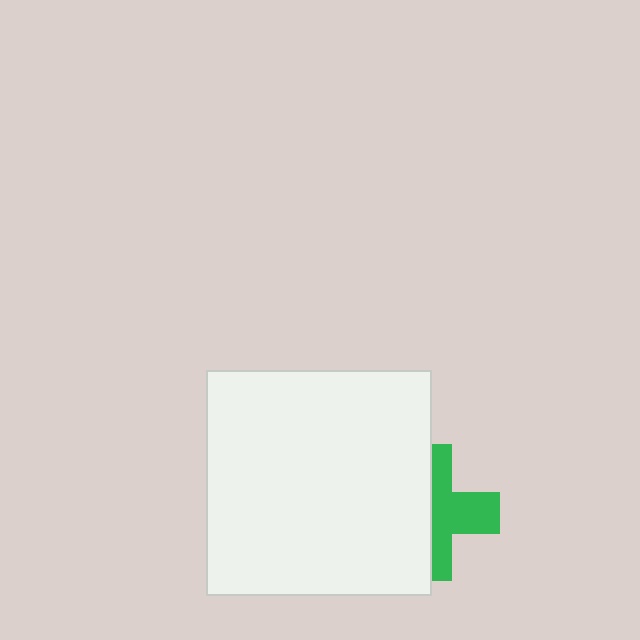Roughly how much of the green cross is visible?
About half of it is visible (roughly 49%).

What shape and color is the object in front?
The object in front is a white square.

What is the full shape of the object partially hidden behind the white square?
The partially hidden object is a green cross.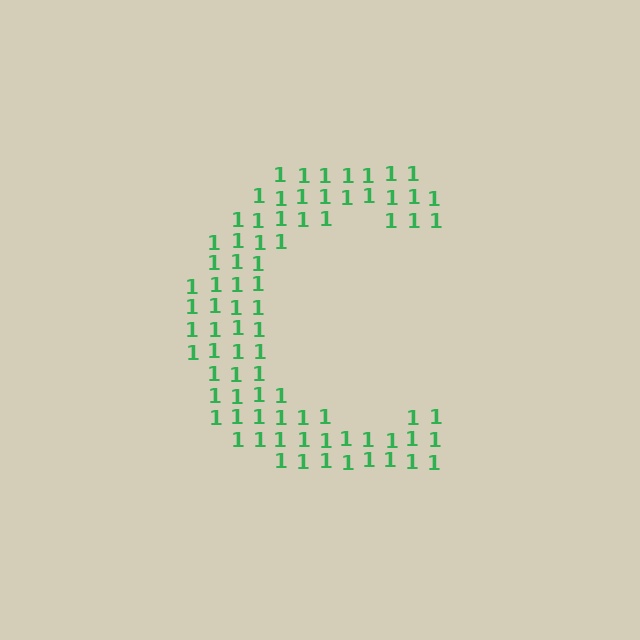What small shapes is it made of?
It is made of small digit 1's.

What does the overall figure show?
The overall figure shows the letter C.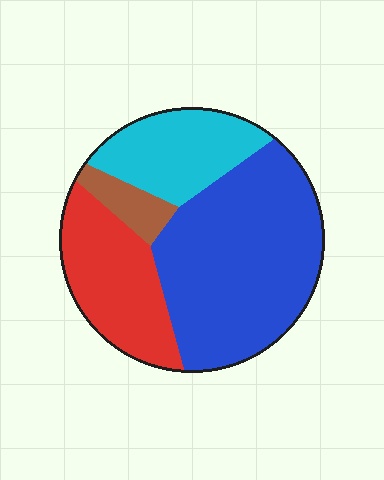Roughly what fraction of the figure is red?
Red covers around 25% of the figure.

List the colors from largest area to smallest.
From largest to smallest: blue, red, cyan, brown.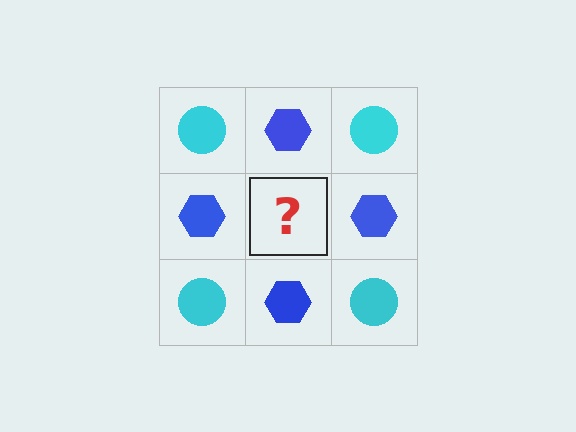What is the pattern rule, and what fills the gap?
The rule is that it alternates cyan circle and blue hexagon in a checkerboard pattern. The gap should be filled with a cyan circle.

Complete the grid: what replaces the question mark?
The question mark should be replaced with a cyan circle.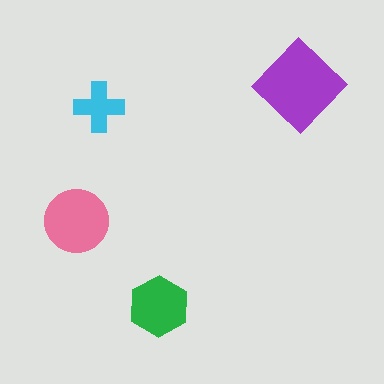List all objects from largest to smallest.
The purple diamond, the pink circle, the green hexagon, the cyan cross.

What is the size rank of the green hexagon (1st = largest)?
3rd.